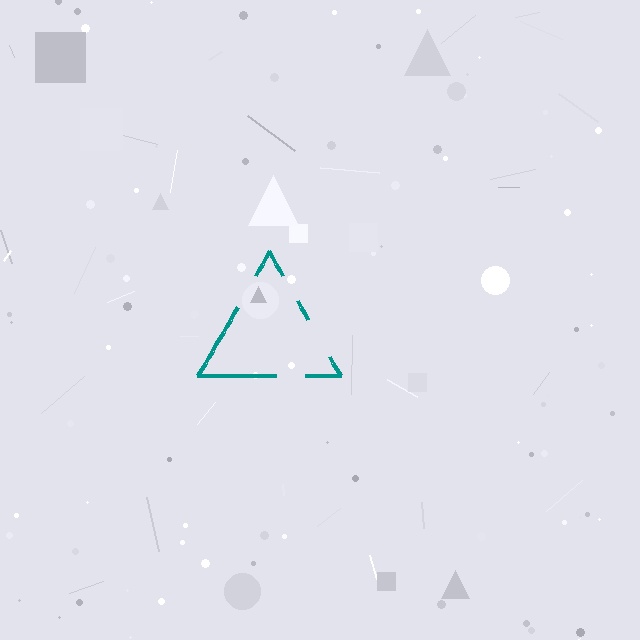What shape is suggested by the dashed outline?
The dashed outline suggests a triangle.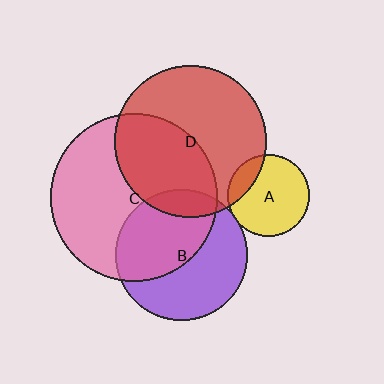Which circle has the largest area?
Circle C (pink).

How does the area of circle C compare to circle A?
Approximately 4.2 times.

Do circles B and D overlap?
Yes.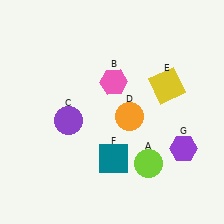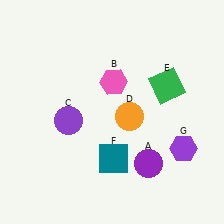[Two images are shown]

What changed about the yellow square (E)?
In Image 1, E is yellow. In Image 2, it changed to green.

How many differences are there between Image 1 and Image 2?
There are 2 differences between the two images.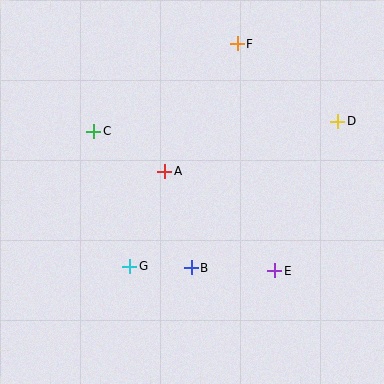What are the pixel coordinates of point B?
Point B is at (191, 268).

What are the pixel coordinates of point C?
Point C is at (94, 131).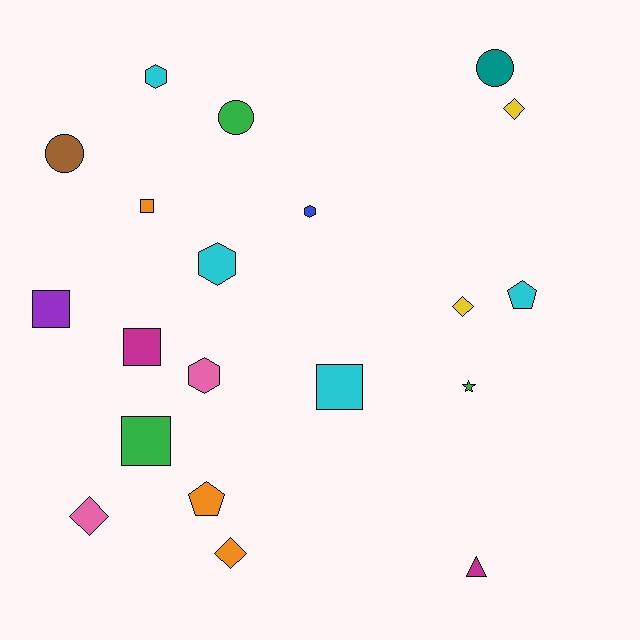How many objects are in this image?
There are 20 objects.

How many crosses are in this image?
There are no crosses.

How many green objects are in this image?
There are 3 green objects.